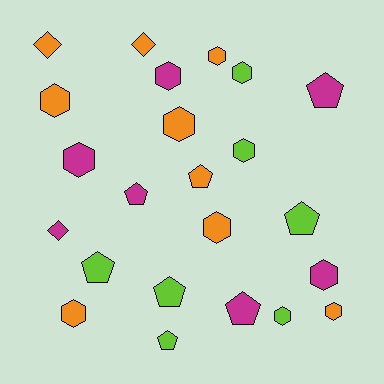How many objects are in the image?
There are 23 objects.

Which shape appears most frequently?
Hexagon, with 12 objects.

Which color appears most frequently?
Orange, with 9 objects.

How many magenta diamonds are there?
There is 1 magenta diamond.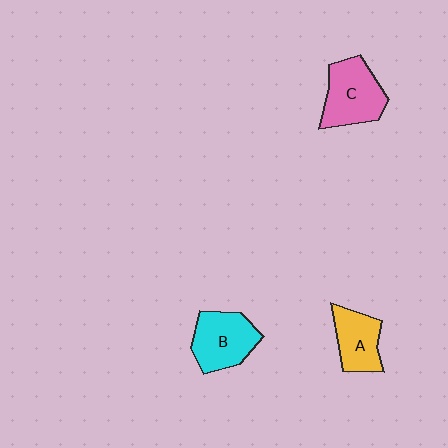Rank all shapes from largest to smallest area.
From largest to smallest: C (pink), B (cyan), A (yellow).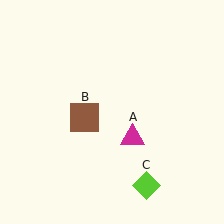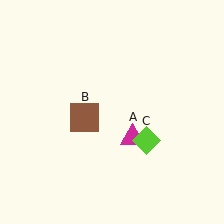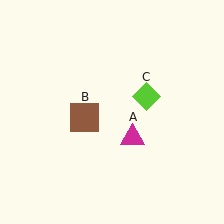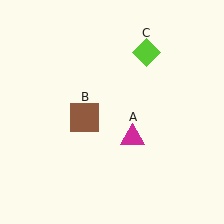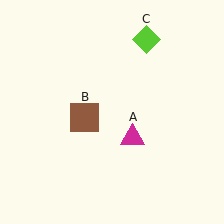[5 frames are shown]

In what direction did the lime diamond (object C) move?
The lime diamond (object C) moved up.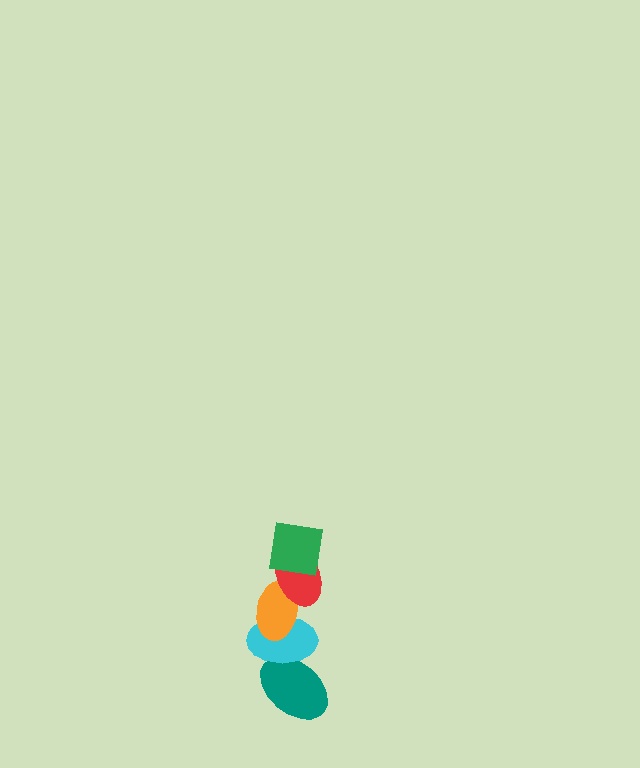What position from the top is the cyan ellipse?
The cyan ellipse is 4th from the top.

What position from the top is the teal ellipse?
The teal ellipse is 5th from the top.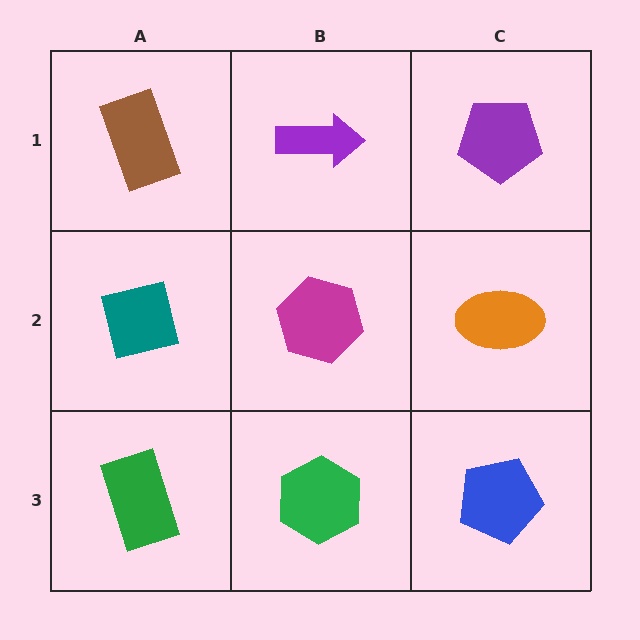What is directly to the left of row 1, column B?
A brown rectangle.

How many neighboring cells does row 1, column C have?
2.